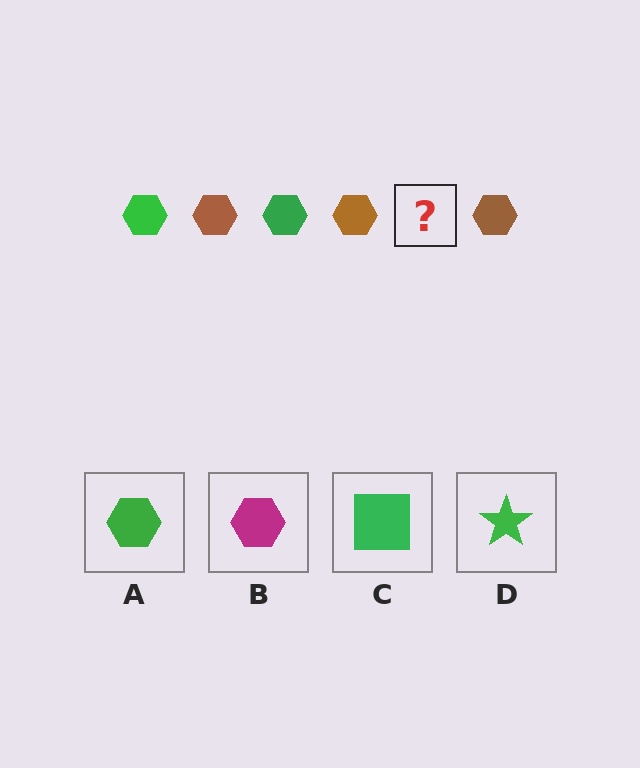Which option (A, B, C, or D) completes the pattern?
A.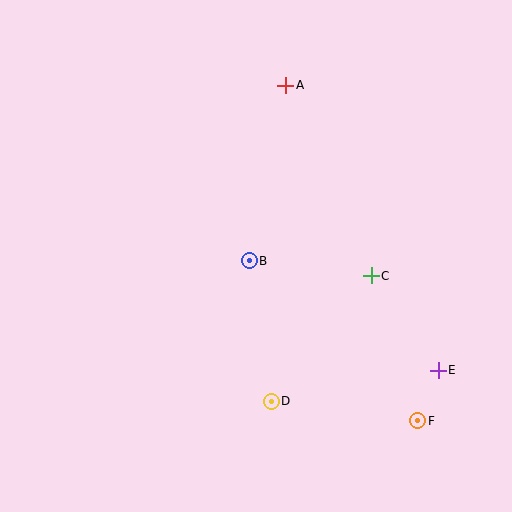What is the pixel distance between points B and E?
The distance between B and E is 218 pixels.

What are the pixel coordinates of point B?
Point B is at (249, 261).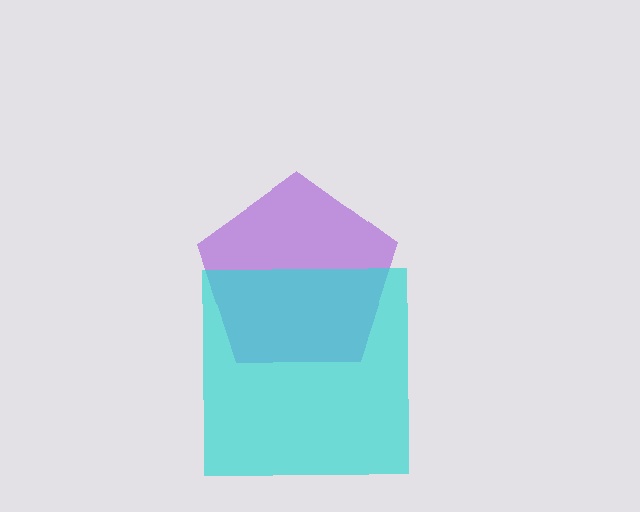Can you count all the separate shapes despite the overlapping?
Yes, there are 2 separate shapes.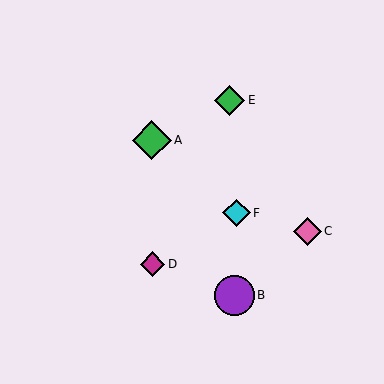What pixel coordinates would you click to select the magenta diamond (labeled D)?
Click at (153, 264) to select the magenta diamond D.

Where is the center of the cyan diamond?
The center of the cyan diamond is at (237, 213).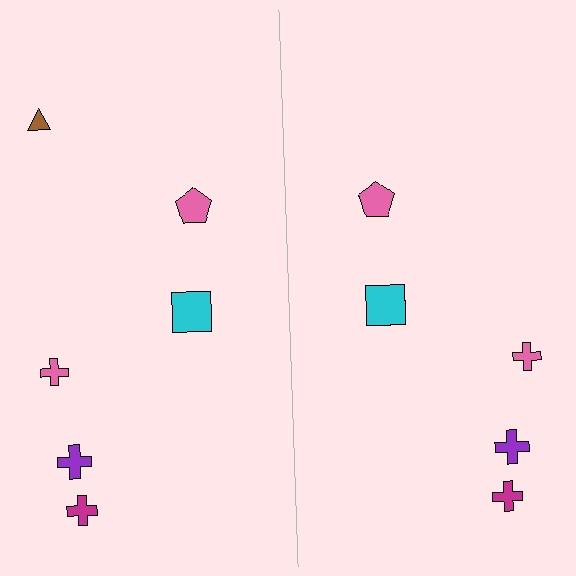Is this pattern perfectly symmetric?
No, the pattern is not perfectly symmetric. A brown triangle is missing from the right side.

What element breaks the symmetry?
A brown triangle is missing from the right side.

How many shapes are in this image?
There are 11 shapes in this image.